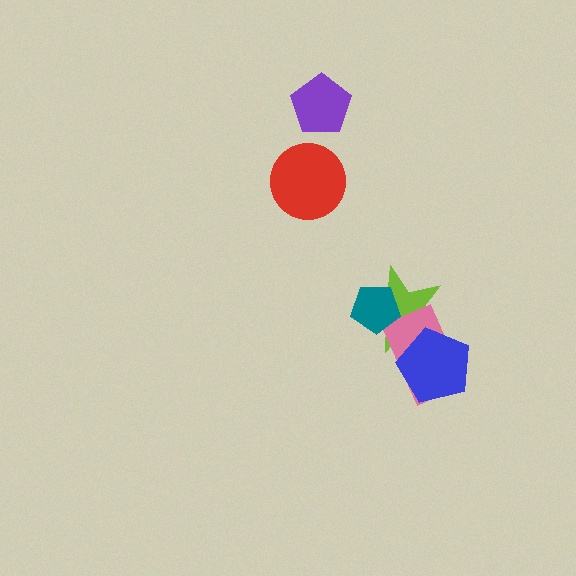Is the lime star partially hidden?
Yes, it is partially covered by another shape.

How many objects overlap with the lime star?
3 objects overlap with the lime star.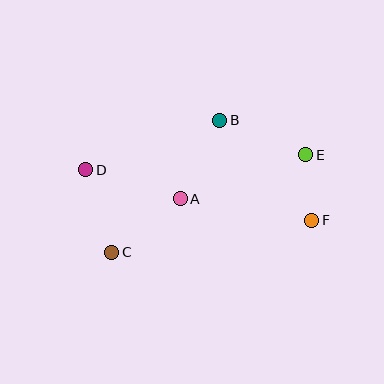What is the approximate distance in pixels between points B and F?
The distance between B and F is approximately 136 pixels.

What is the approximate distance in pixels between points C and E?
The distance between C and E is approximately 217 pixels.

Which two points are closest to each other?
Points E and F are closest to each other.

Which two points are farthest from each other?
Points D and F are farthest from each other.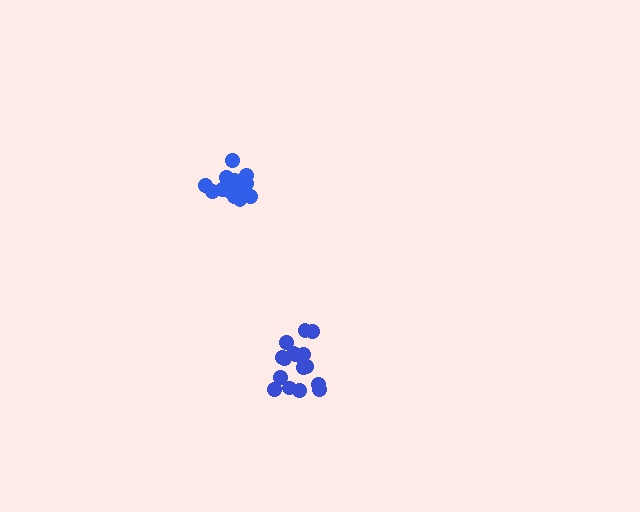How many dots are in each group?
Group 1: 14 dots, Group 2: 17 dots (31 total).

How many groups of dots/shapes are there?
There are 2 groups.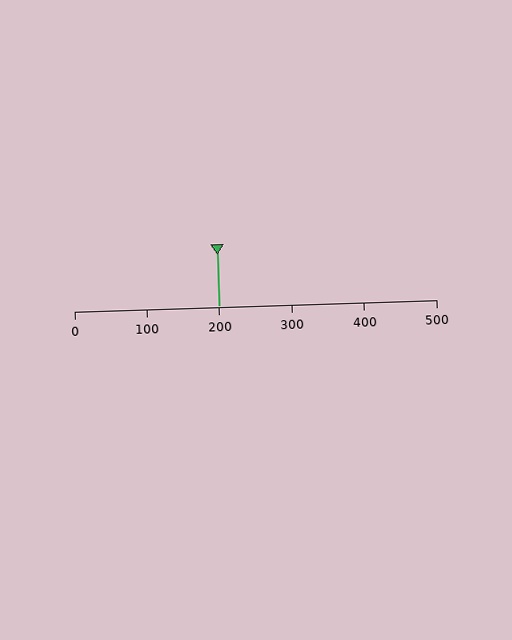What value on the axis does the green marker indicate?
The marker indicates approximately 200.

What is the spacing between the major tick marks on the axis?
The major ticks are spaced 100 apart.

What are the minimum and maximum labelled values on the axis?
The axis runs from 0 to 500.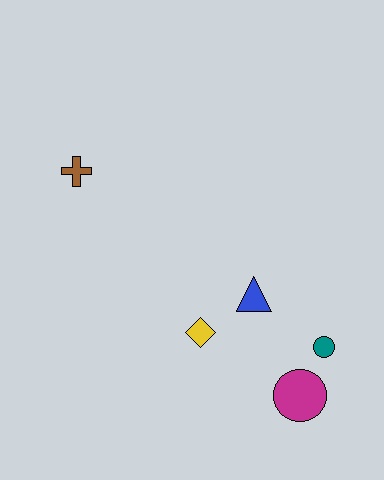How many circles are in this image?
There are 2 circles.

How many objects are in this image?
There are 5 objects.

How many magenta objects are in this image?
There is 1 magenta object.